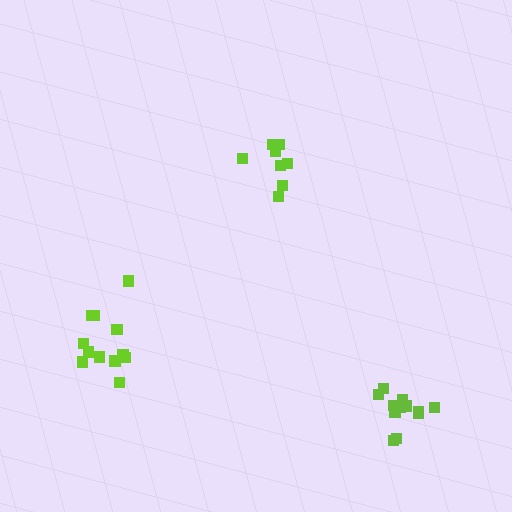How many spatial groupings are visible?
There are 3 spatial groupings.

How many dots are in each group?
Group 1: 12 dots, Group 2: 12 dots, Group 3: 8 dots (32 total).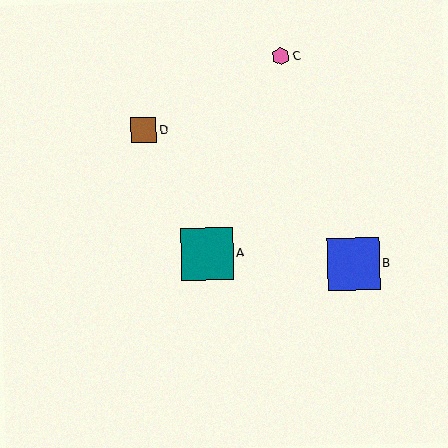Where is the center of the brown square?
The center of the brown square is at (144, 130).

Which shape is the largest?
The teal square (labeled A) is the largest.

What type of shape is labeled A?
Shape A is a teal square.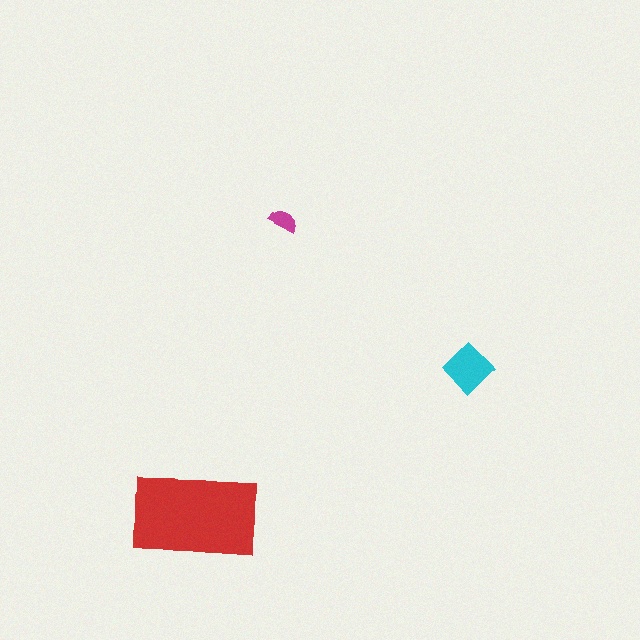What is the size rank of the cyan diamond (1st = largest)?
2nd.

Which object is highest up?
The magenta semicircle is topmost.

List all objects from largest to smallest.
The red rectangle, the cyan diamond, the magenta semicircle.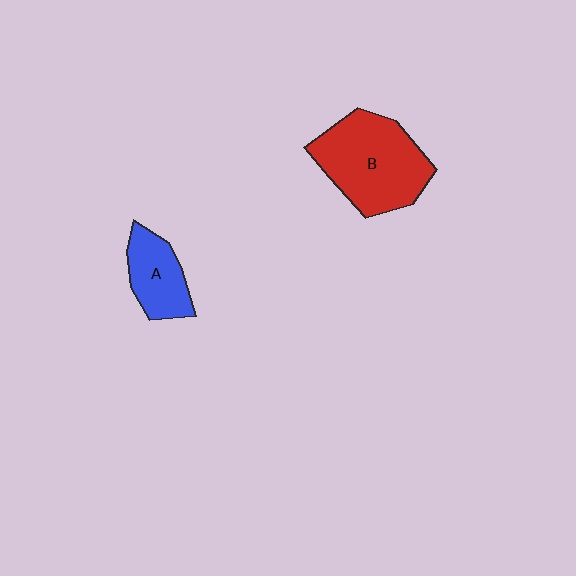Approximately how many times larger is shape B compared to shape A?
Approximately 2.0 times.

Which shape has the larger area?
Shape B (red).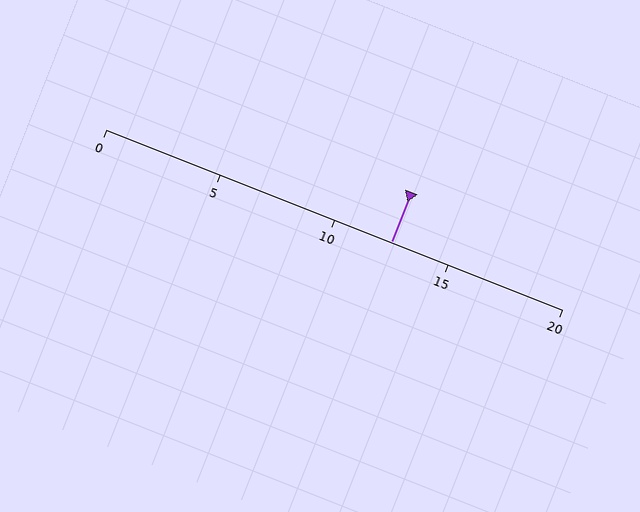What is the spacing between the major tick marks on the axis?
The major ticks are spaced 5 apart.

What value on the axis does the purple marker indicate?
The marker indicates approximately 12.5.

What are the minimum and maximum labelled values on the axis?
The axis runs from 0 to 20.